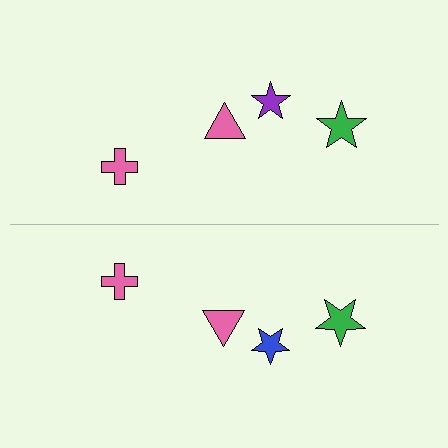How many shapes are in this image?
There are 8 shapes in this image.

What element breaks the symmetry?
The blue star on the bottom side breaks the symmetry — its mirror counterpart is purple.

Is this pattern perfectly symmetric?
No, the pattern is not perfectly symmetric. The blue star on the bottom side breaks the symmetry — its mirror counterpart is purple.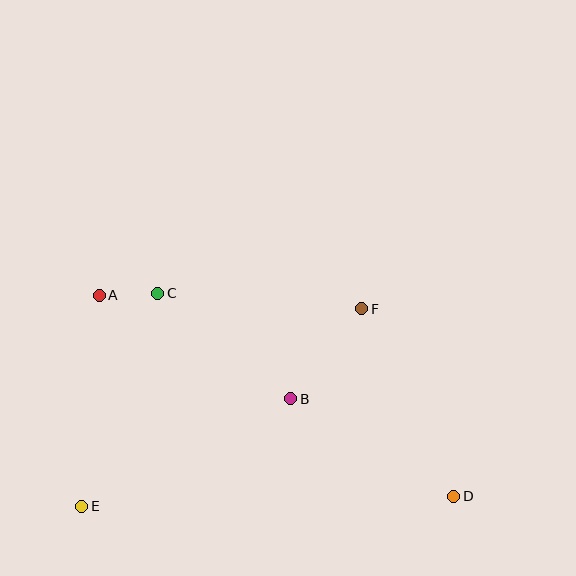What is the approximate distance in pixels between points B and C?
The distance between B and C is approximately 170 pixels.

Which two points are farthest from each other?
Points A and D are farthest from each other.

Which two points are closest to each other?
Points A and C are closest to each other.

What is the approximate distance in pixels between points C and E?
The distance between C and E is approximately 226 pixels.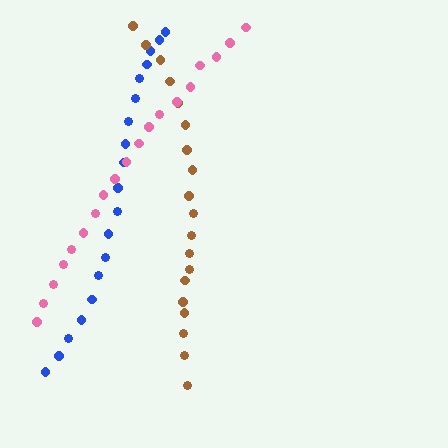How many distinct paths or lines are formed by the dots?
There are 3 distinct paths.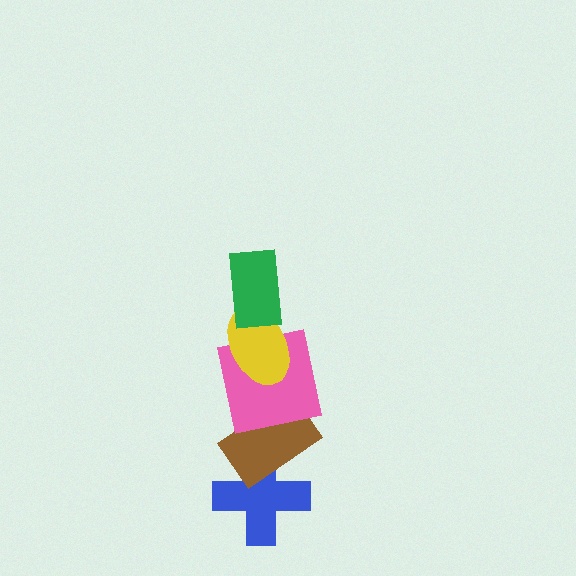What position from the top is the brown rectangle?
The brown rectangle is 4th from the top.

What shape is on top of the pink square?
The yellow ellipse is on top of the pink square.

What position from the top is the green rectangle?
The green rectangle is 1st from the top.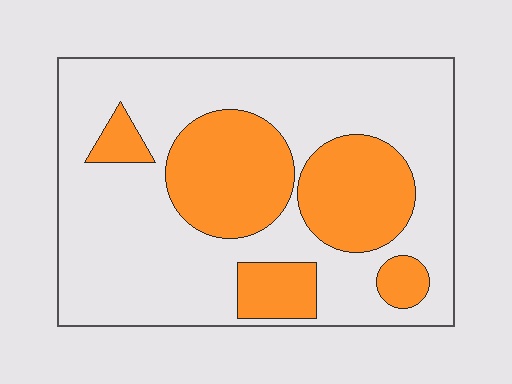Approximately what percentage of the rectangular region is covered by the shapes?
Approximately 30%.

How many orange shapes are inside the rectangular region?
5.